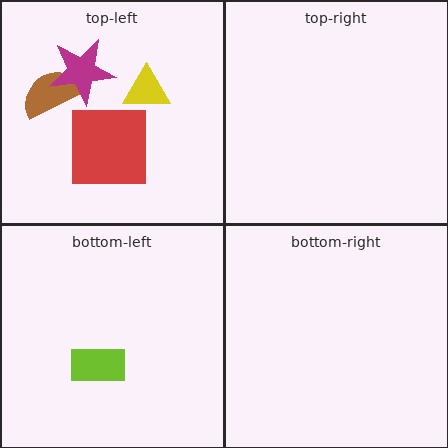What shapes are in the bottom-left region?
The lime rectangle.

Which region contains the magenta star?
The top-left region.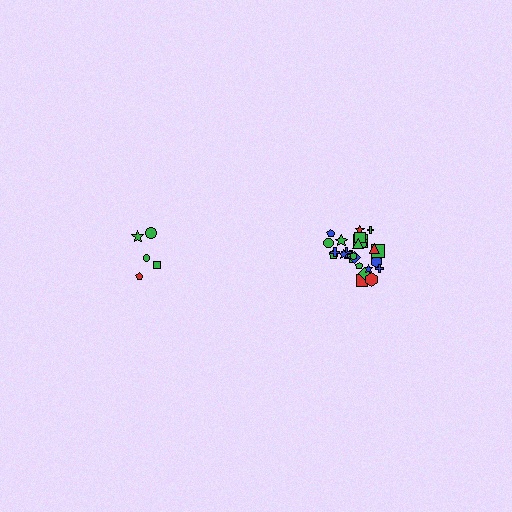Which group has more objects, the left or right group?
The right group.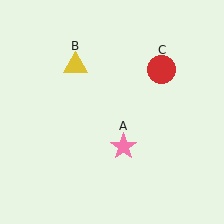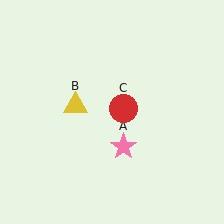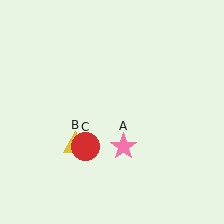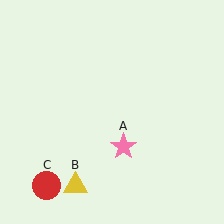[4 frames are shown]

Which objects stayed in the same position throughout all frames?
Pink star (object A) remained stationary.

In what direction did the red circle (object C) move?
The red circle (object C) moved down and to the left.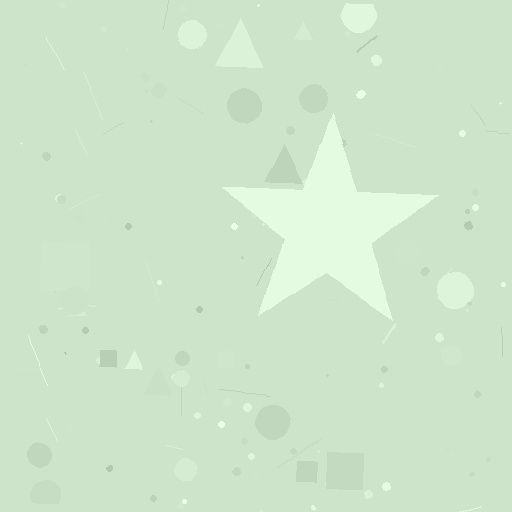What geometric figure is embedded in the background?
A star is embedded in the background.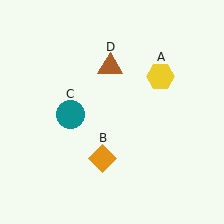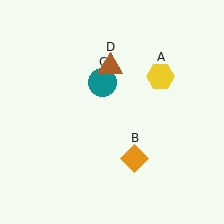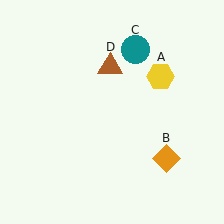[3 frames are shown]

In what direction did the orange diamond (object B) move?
The orange diamond (object B) moved right.